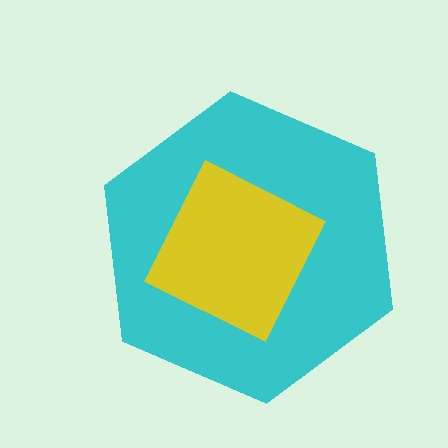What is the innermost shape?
The yellow diamond.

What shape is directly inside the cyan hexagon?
The yellow diamond.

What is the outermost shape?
The cyan hexagon.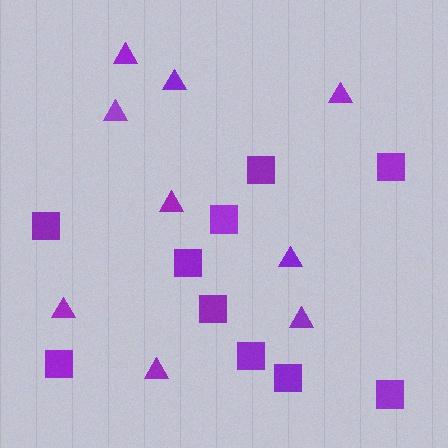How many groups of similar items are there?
There are 2 groups: one group of triangles (9) and one group of squares (10).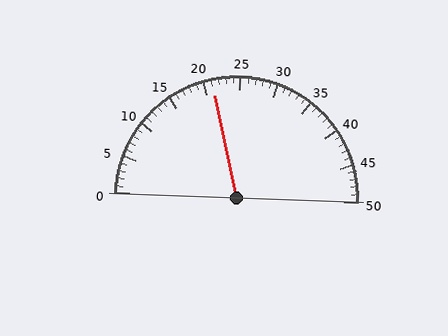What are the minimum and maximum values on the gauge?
The gauge ranges from 0 to 50.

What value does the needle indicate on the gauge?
The needle indicates approximately 21.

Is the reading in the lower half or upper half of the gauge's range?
The reading is in the lower half of the range (0 to 50).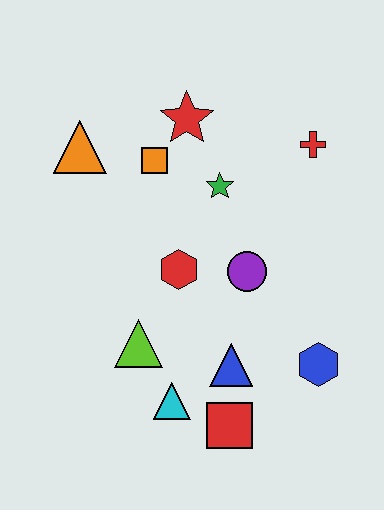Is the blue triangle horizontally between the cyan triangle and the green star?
No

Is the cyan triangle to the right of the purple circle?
No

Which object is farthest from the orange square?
The red square is farthest from the orange square.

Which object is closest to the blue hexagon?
The blue triangle is closest to the blue hexagon.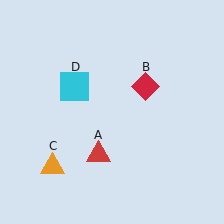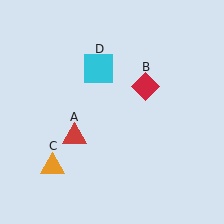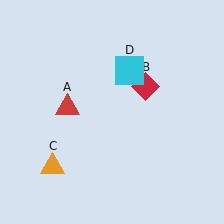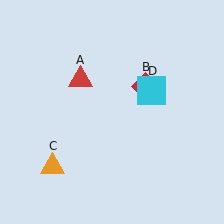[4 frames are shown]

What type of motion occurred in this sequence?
The red triangle (object A), cyan square (object D) rotated clockwise around the center of the scene.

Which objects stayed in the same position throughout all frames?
Red diamond (object B) and orange triangle (object C) remained stationary.